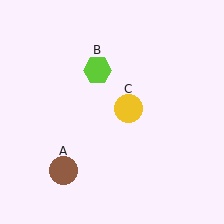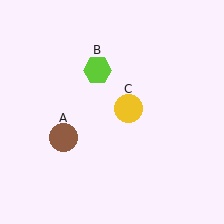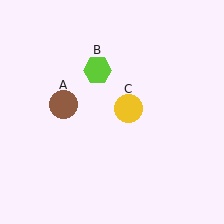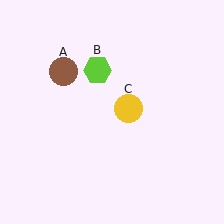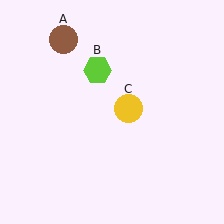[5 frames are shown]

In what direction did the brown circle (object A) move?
The brown circle (object A) moved up.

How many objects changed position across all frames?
1 object changed position: brown circle (object A).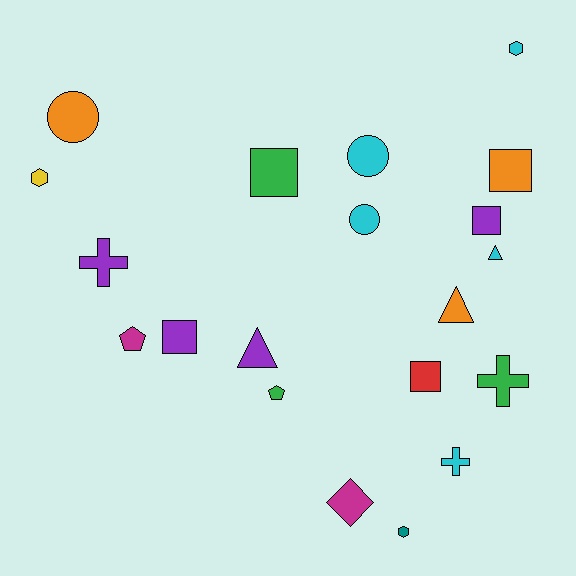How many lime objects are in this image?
There are no lime objects.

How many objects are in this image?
There are 20 objects.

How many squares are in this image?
There are 5 squares.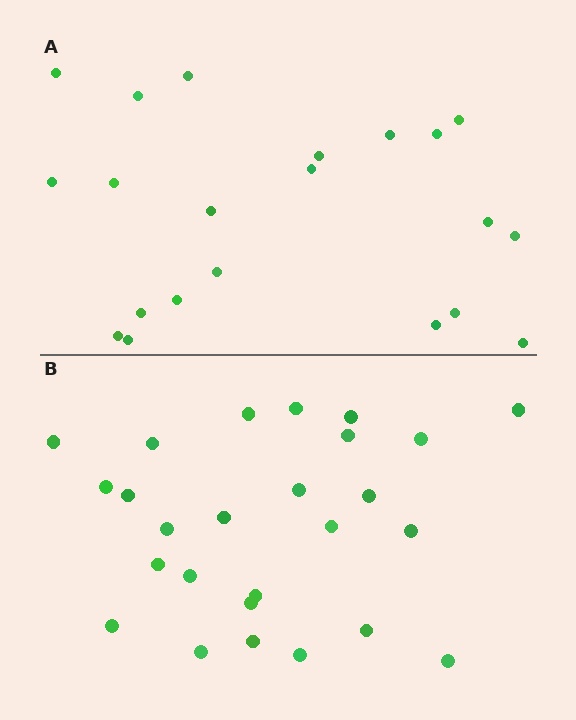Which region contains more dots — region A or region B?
Region B (the bottom region) has more dots.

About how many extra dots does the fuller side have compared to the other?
Region B has about 5 more dots than region A.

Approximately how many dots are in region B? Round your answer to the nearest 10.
About 30 dots. (The exact count is 26, which rounds to 30.)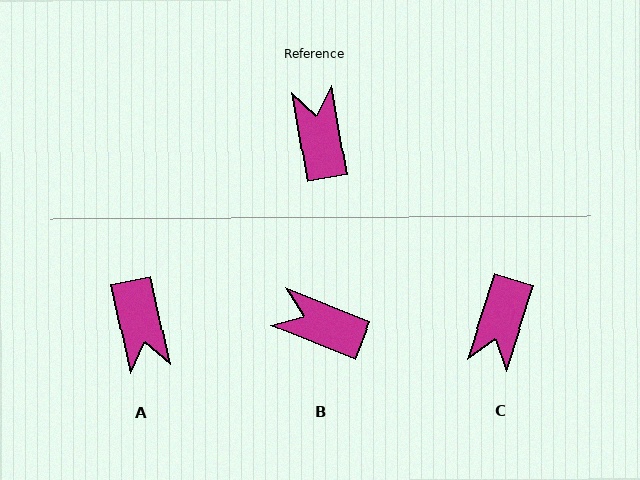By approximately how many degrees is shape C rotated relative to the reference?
Approximately 153 degrees counter-clockwise.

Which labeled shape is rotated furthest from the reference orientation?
A, about 177 degrees away.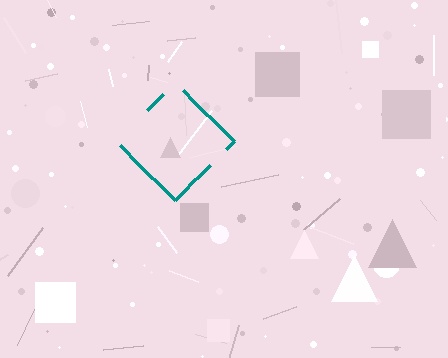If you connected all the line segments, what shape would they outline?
They would outline a diamond.